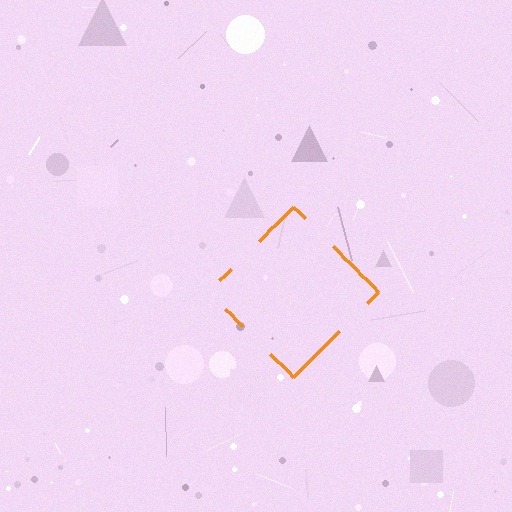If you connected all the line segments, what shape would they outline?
They would outline a diamond.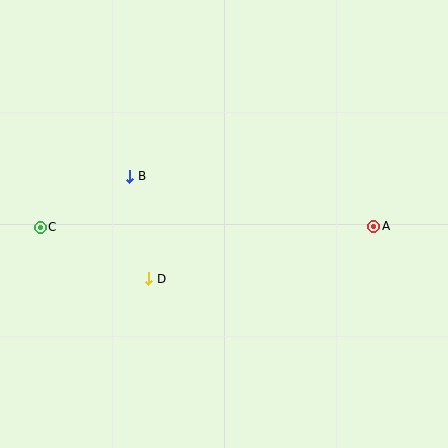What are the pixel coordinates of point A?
Point A is at (374, 226).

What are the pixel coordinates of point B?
Point B is at (130, 176).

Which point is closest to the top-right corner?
Point A is closest to the top-right corner.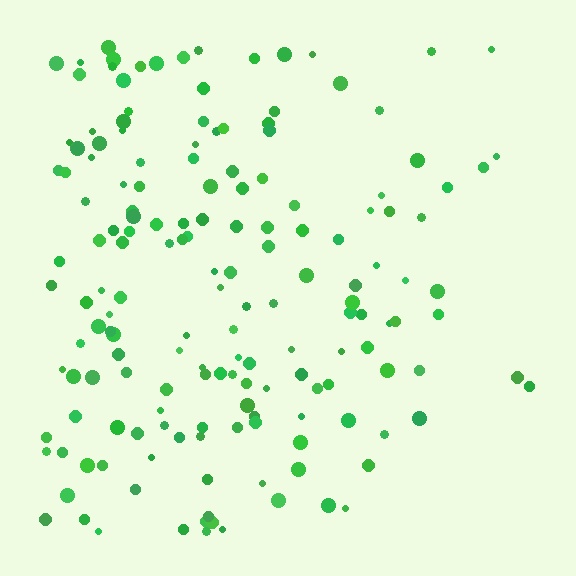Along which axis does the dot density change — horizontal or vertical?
Horizontal.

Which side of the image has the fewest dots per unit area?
The right.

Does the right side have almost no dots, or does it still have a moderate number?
Still a moderate number, just noticeably fewer than the left.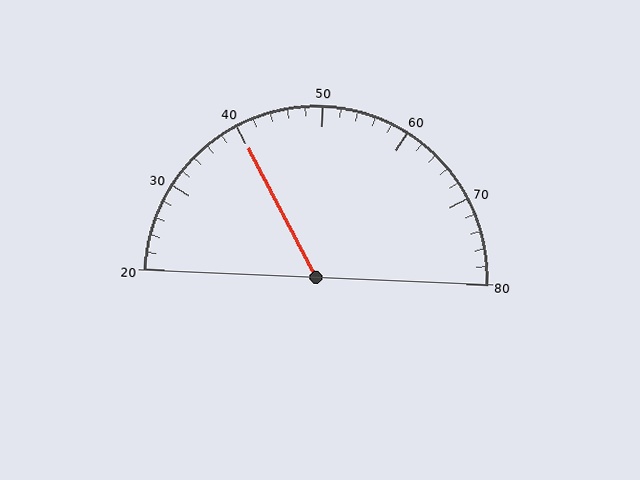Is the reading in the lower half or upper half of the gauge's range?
The reading is in the lower half of the range (20 to 80).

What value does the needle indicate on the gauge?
The needle indicates approximately 40.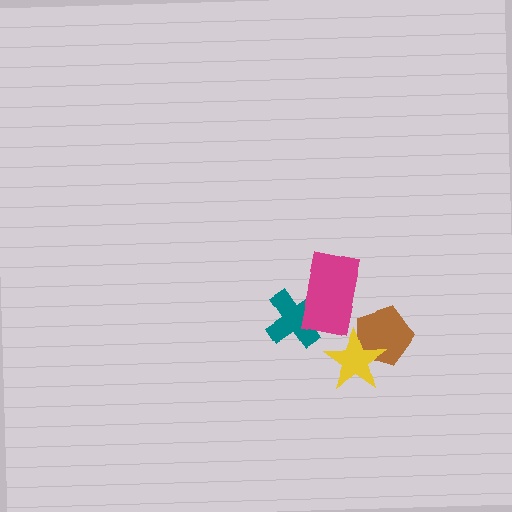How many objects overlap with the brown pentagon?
1 object overlaps with the brown pentagon.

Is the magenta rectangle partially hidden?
No, no other shape covers it.